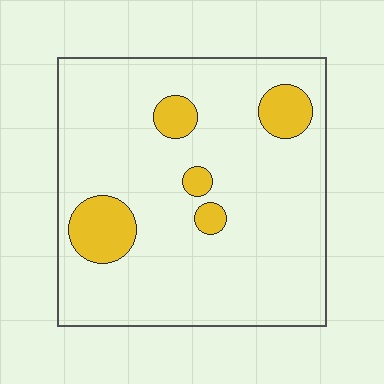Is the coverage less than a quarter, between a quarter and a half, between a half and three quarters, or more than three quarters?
Less than a quarter.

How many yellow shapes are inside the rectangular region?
5.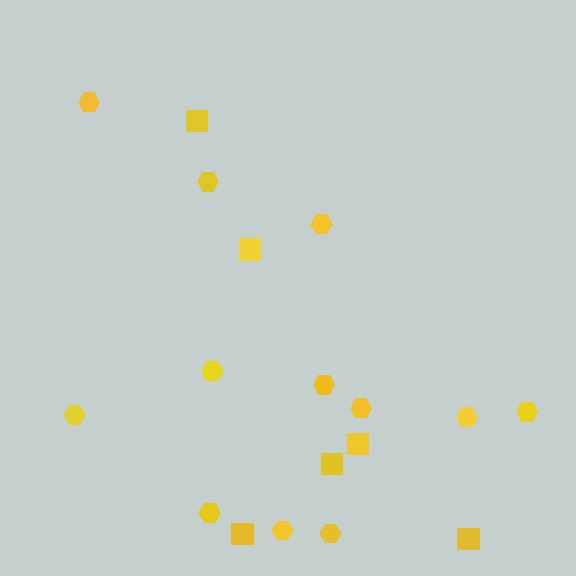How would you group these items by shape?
There are 2 groups: one group of squares (6) and one group of hexagons (12).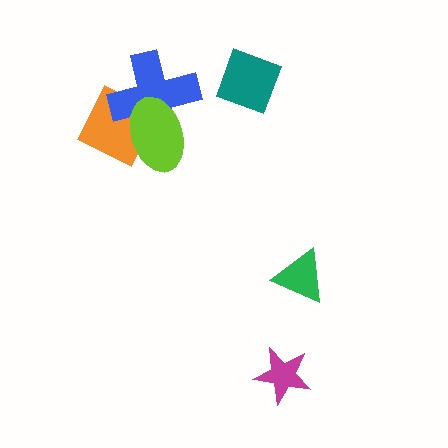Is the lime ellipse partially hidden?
No, no other shape covers it.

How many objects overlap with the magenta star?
0 objects overlap with the magenta star.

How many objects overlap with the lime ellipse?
2 objects overlap with the lime ellipse.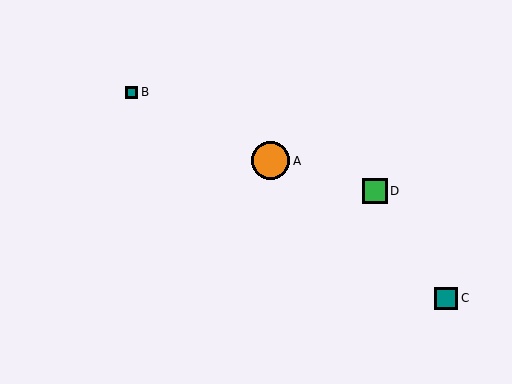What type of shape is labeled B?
Shape B is a teal square.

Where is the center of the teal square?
The center of the teal square is at (446, 298).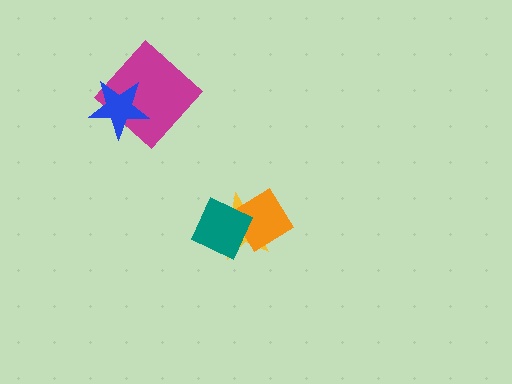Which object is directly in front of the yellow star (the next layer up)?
The orange diamond is directly in front of the yellow star.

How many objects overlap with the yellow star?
2 objects overlap with the yellow star.